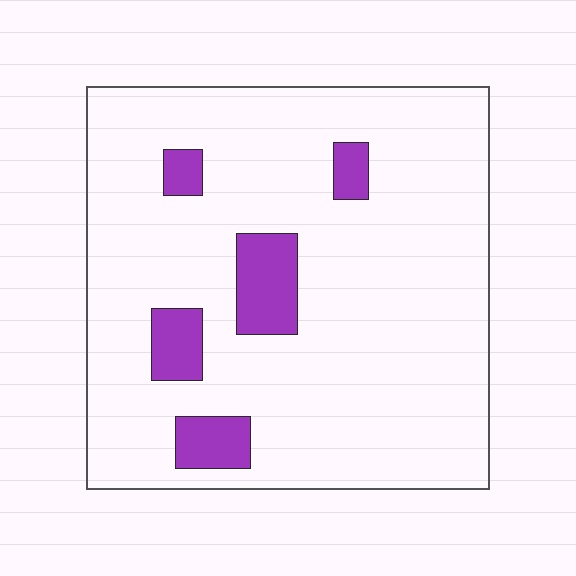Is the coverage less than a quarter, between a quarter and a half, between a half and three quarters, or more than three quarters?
Less than a quarter.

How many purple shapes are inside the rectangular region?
5.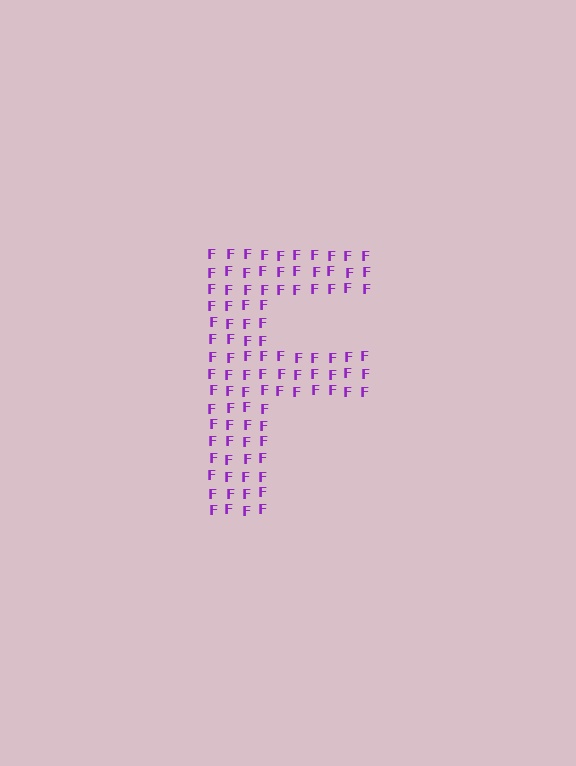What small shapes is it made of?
It is made of small letter F's.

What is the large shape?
The large shape is the letter F.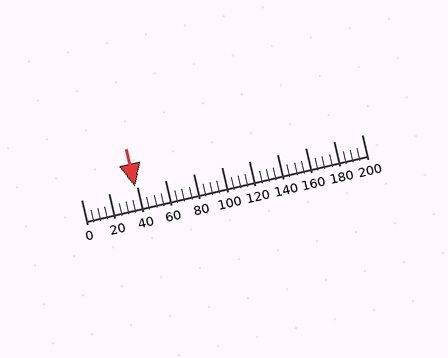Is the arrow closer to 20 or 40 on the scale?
The arrow is closer to 40.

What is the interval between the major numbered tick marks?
The major tick marks are spaced 20 units apart.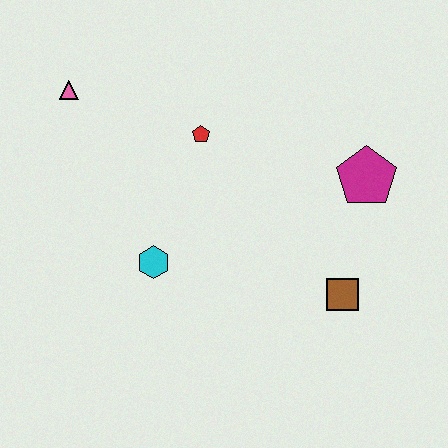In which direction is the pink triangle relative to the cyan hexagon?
The pink triangle is above the cyan hexagon.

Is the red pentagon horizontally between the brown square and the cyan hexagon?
Yes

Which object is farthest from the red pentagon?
The brown square is farthest from the red pentagon.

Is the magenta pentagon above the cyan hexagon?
Yes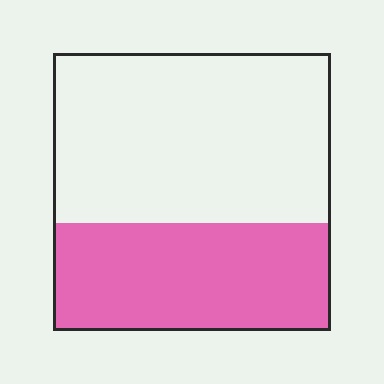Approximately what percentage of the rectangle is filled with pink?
Approximately 40%.